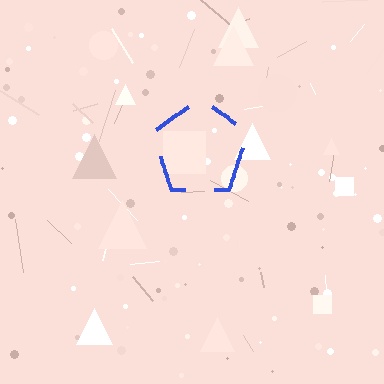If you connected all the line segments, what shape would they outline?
They would outline a pentagon.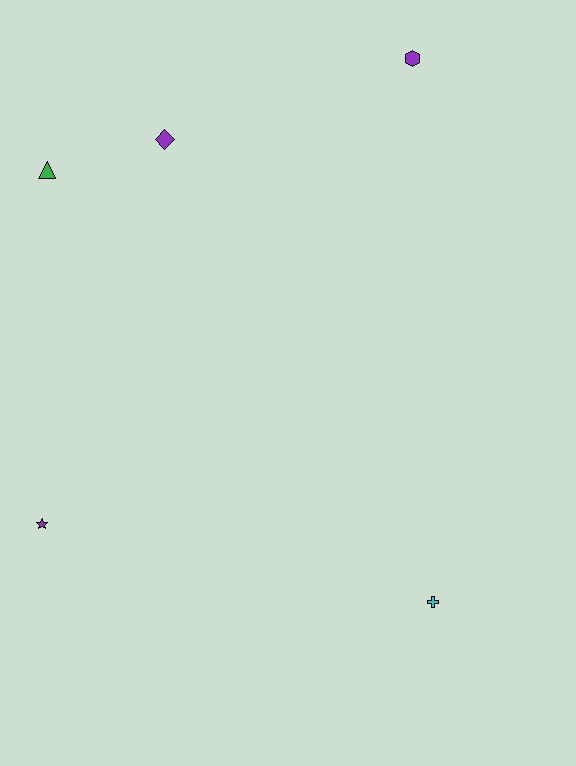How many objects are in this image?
There are 5 objects.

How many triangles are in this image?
There is 1 triangle.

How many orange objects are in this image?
There are no orange objects.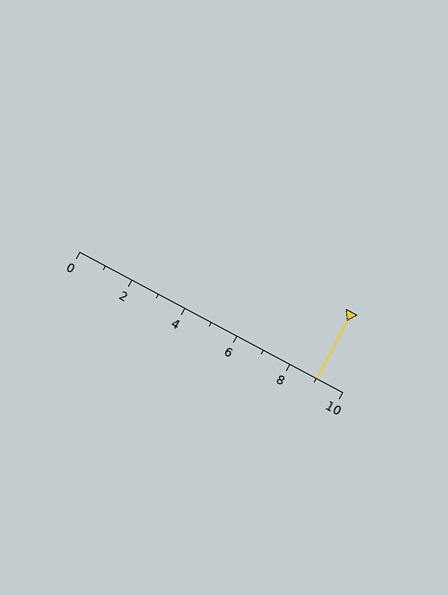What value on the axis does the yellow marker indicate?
The marker indicates approximately 9.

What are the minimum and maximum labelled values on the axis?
The axis runs from 0 to 10.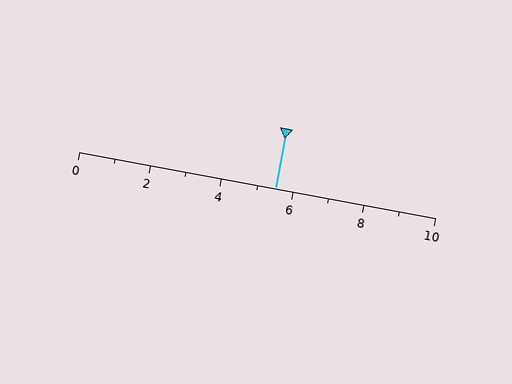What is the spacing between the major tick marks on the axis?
The major ticks are spaced 2 apart.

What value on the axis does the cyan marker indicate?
The marker indicates approximately 5.5.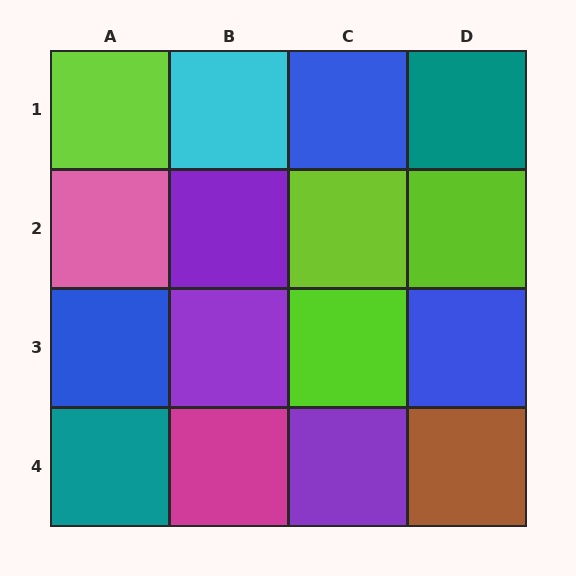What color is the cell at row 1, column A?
Lime.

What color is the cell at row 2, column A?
Pink.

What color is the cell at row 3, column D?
Blue.